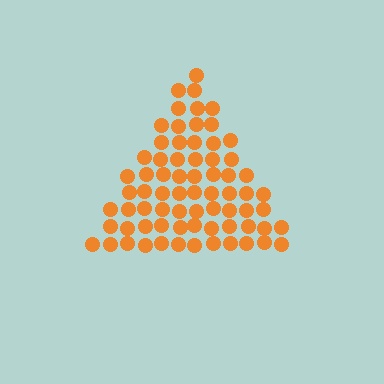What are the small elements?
The small elements are circles.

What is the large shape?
The large shape is a triangle.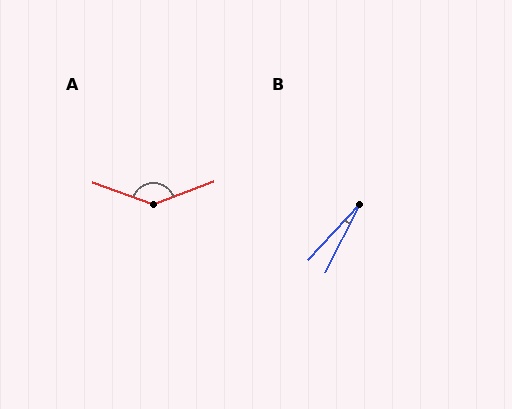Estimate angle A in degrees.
Approximately 139 degrees.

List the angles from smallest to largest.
B (16°), A (139°).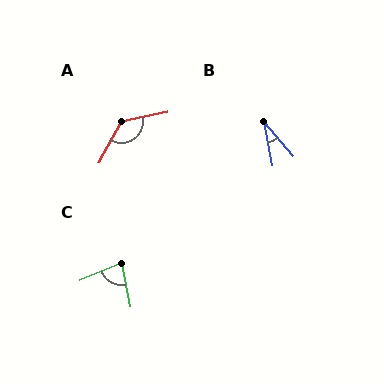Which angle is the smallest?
B, at approximately 30 degrees.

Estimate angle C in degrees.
Approximately 79 degrees.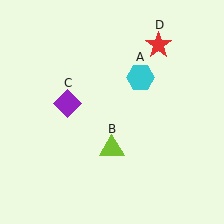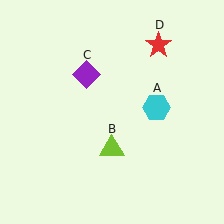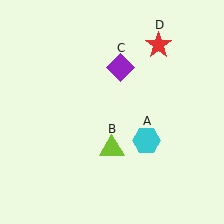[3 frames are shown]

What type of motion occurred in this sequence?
The cyan hexagon (object A), purple diamond (object C) rotated clockwise around the center of the scene.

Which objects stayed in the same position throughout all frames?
Lime triangle (object B) and red star (object D) remained stationary.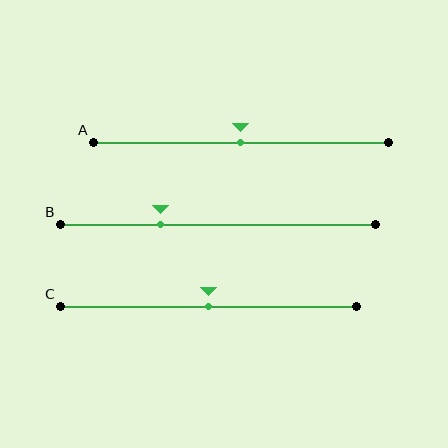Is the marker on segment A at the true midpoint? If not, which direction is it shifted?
Yes, the marker on segment A is at the true midpoint.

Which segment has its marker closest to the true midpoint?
Segment A has its marker closest to the true midpoint.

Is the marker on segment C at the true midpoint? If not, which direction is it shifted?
Yes, the marker on segment C is at the true midpoint.